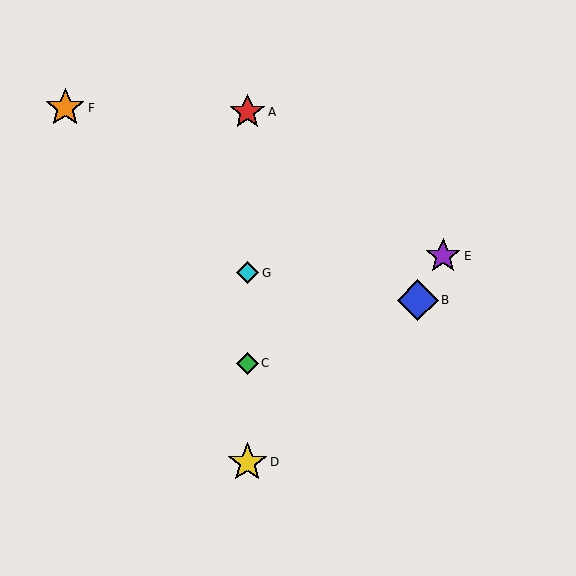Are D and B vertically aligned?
No, D is at x≈247 and B is at x≈418.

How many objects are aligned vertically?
4 objects (A, C, D, G) are aligned vertically.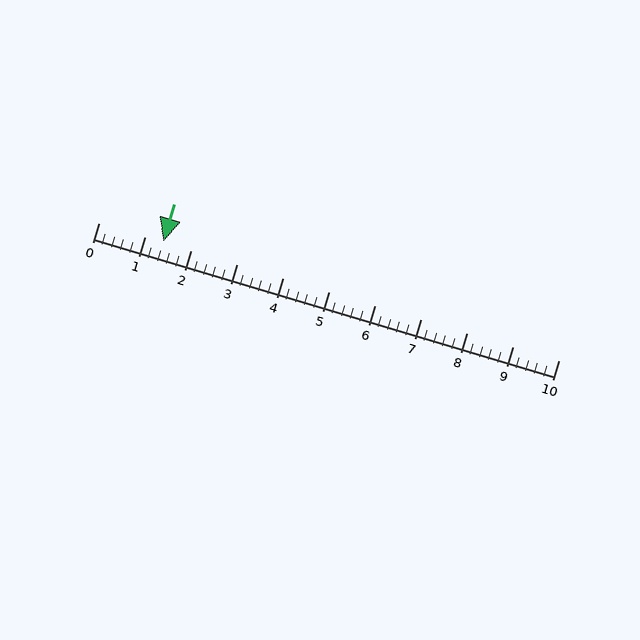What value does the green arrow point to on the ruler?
The green arrow points to approximately 1.4.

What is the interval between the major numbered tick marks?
The major tick marks are spaced 1 units apart.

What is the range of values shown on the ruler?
The ruler shows values from 0 to 10.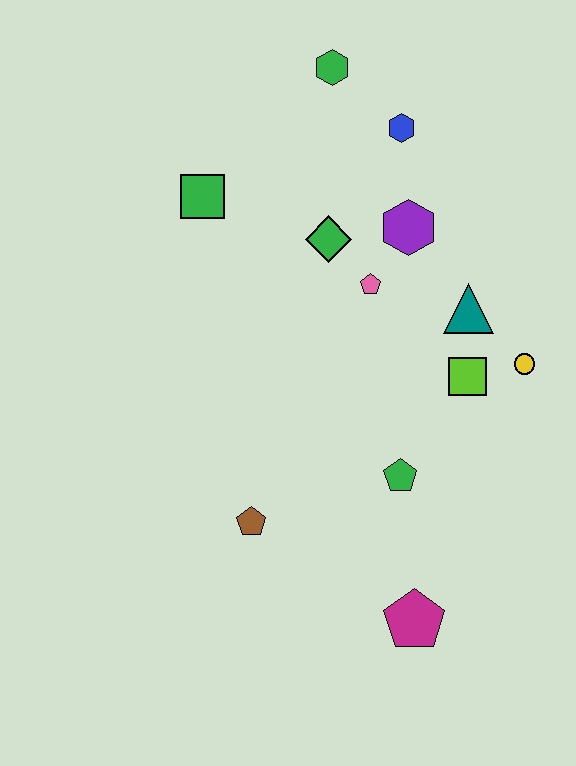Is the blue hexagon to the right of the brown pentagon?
Yes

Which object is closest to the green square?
The green diamond is closest to the green square.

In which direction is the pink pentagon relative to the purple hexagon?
The pink pentagon is below the purple hexagon.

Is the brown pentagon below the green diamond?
Yes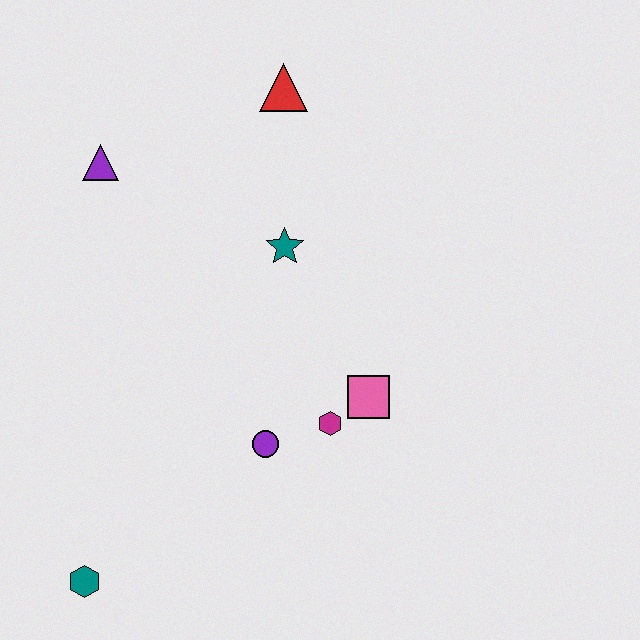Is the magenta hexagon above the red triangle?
No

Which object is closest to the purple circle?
The magenta hexagon is closest to the purple circle.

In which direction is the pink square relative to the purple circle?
The pink square is to the right of the purple circle.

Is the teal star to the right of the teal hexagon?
Yes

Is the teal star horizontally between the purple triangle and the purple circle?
No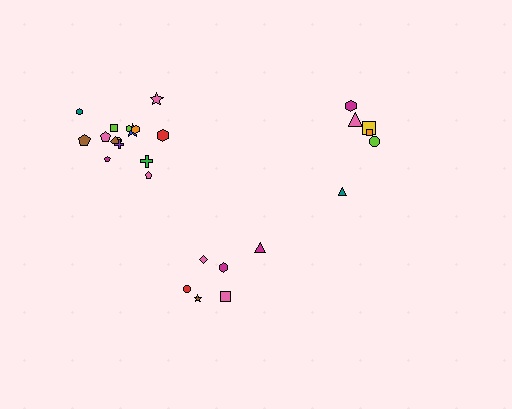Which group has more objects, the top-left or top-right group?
The top-left group.